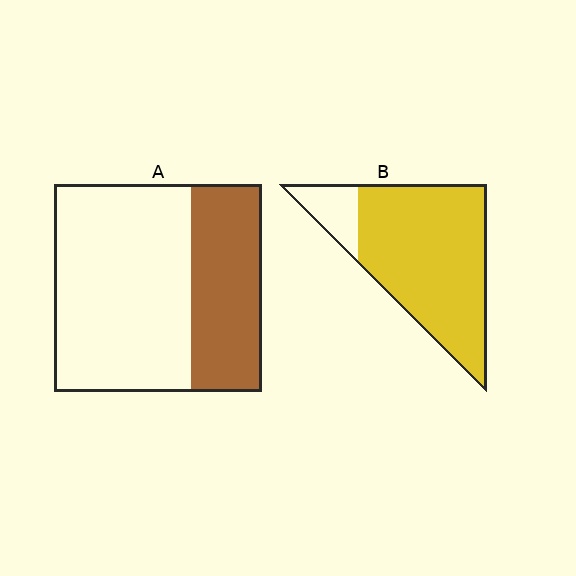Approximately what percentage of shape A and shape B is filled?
A is approximately 35% and B is approximately 85%.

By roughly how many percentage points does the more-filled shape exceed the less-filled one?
By roughly 50 percentage points (B over A).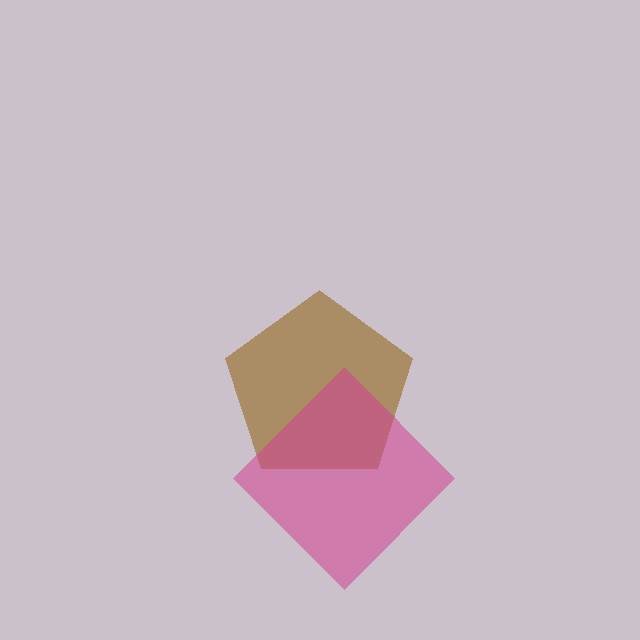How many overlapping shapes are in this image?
There are 2 overlapping shapes in the image.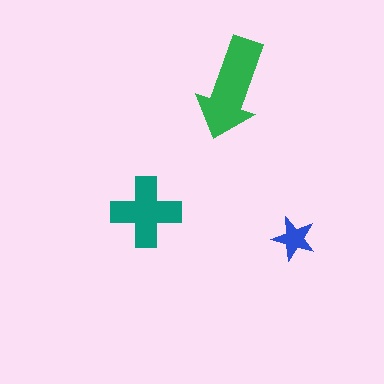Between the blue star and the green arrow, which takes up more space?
The green arrow.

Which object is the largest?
The green arrow.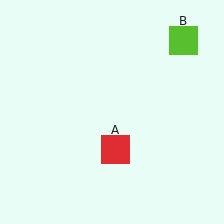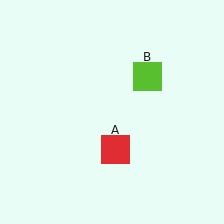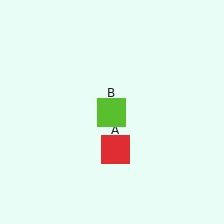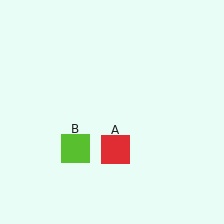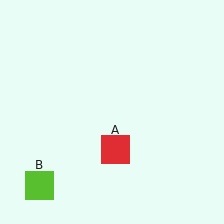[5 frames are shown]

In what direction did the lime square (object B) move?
The lime square (object B) moved down and to the left.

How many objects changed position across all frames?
1 object changed position: lime square (object B).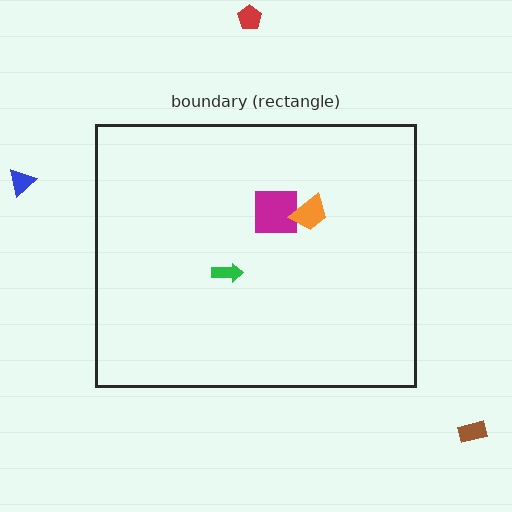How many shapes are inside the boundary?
3 inside, 3 outside.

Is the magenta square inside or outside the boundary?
Inside.